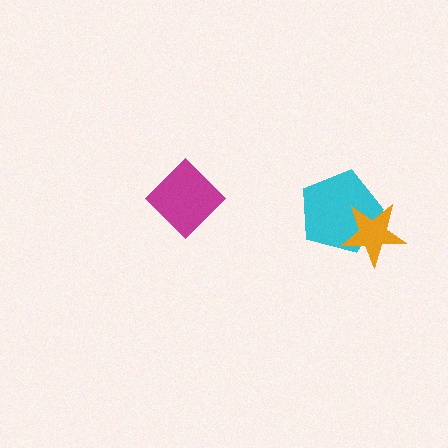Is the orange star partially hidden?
No, no other shape covers it.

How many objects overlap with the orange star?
1 object overlaps with the orange star.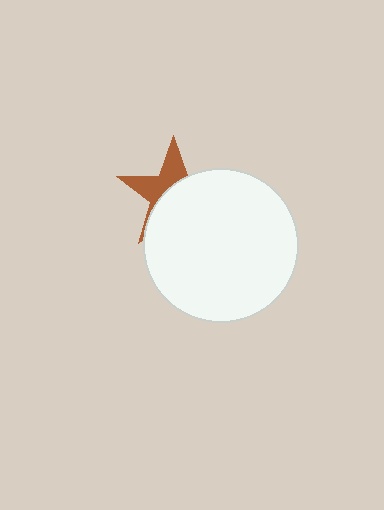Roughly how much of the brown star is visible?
A small part of it is visible (roughly 39%).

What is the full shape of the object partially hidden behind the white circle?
The partially hidden object is a brown star.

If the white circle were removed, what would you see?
You would see the complete brown star.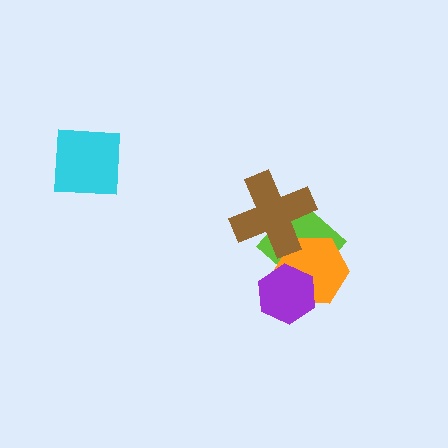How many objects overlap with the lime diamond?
3 objects overlap with the lime diamond.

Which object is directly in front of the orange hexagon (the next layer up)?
The brown cross is directly in front of the orange hexagon.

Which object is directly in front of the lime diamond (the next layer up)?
The orange hexagon is directly in front of the lime diamond.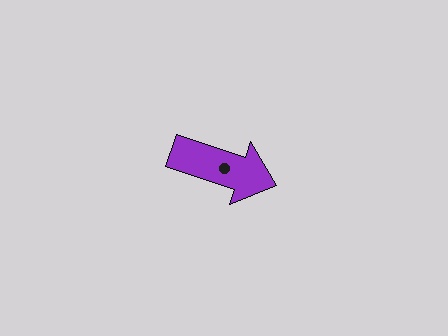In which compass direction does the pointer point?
East.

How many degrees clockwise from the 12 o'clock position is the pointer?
Approximately 108 degrees.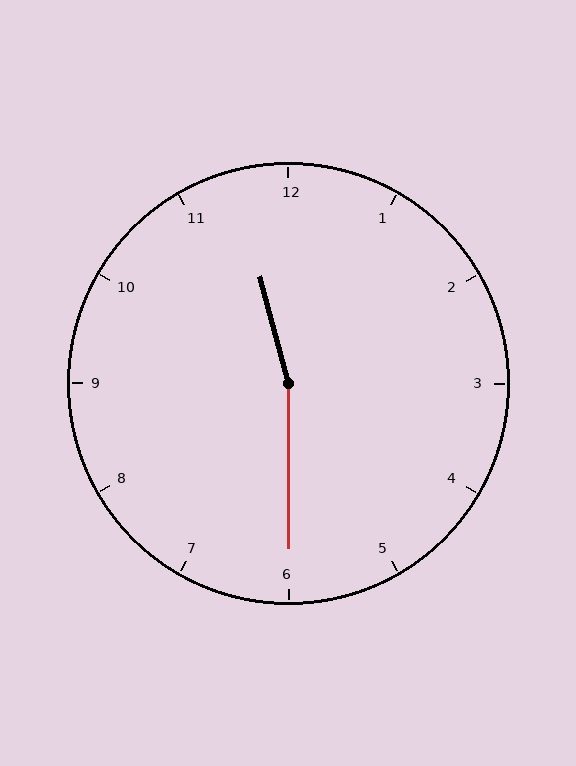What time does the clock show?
11:30.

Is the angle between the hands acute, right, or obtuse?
It is obtuse.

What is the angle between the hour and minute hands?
Approximately 165 degrees.